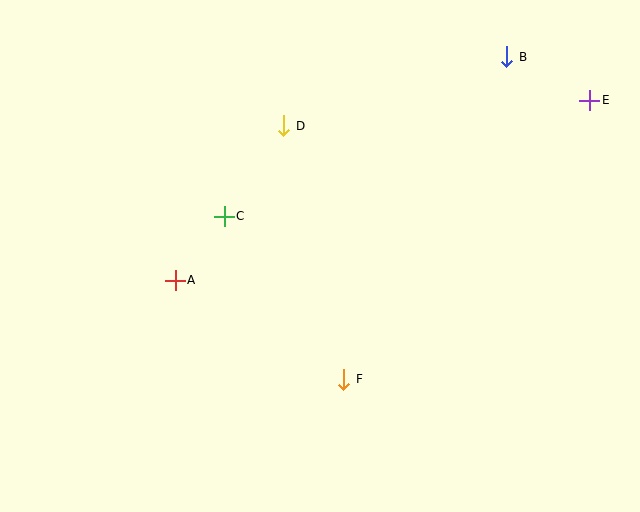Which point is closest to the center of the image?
Point C at (224, 216) is closest to the center.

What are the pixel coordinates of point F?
Point F is at (344, 379).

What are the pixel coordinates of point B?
Point B is at (507, 57).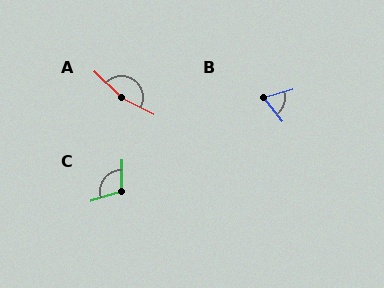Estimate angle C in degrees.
Approximately 109 degrees.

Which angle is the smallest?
B, at approximately 67 degrees.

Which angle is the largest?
A, at approximately 163 degrees.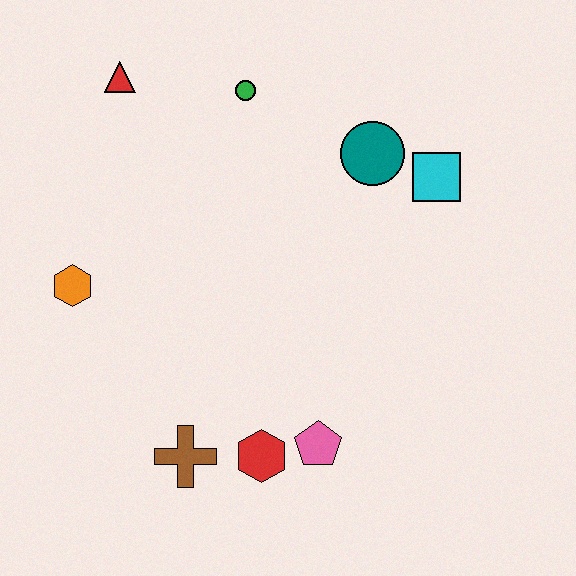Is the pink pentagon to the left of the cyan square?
Yes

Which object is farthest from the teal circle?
The brown cross is farthest from the teal circle.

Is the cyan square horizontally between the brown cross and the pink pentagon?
No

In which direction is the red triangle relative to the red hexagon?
The red triangle is above the red hexagon.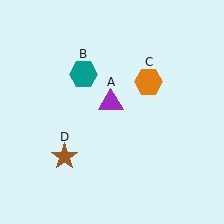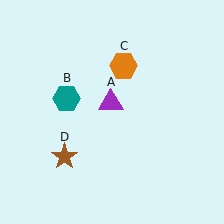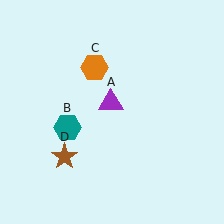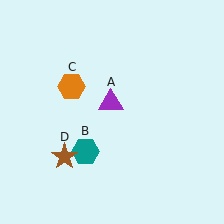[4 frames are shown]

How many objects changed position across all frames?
2 objects changed position: teal hexagon (object B), orange hexagon (object C).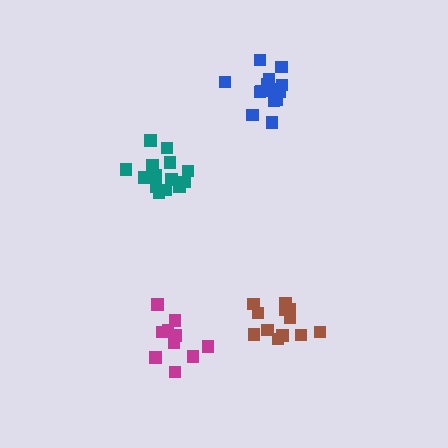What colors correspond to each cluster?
The clusters are colored: brown, teal, magenta, blue.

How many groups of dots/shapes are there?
There are 4 groups.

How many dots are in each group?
Group 1: 12 dots, Group 2: 14 dots, Group 3: 11 dots, Group 4: 14 dots (51 total).